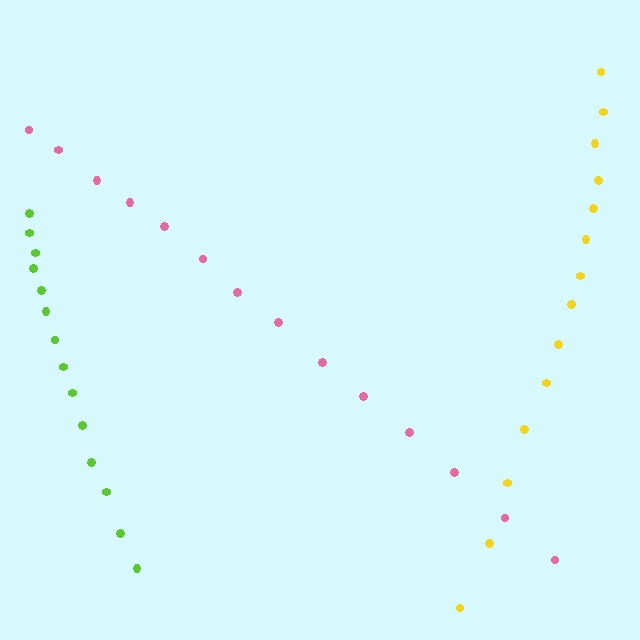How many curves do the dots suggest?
There are 3 distinct paths.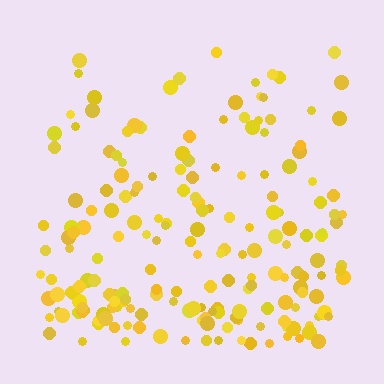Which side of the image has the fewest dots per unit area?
The top.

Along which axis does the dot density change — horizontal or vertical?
Vertical.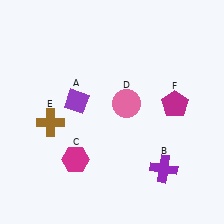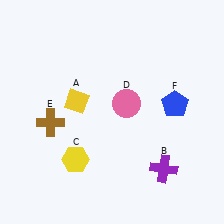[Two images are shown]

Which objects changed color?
A changed from purple to yellow. C changed from magenta to yellow. F changed from magenta to blue.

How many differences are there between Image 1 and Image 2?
There are 3 differences between the two images.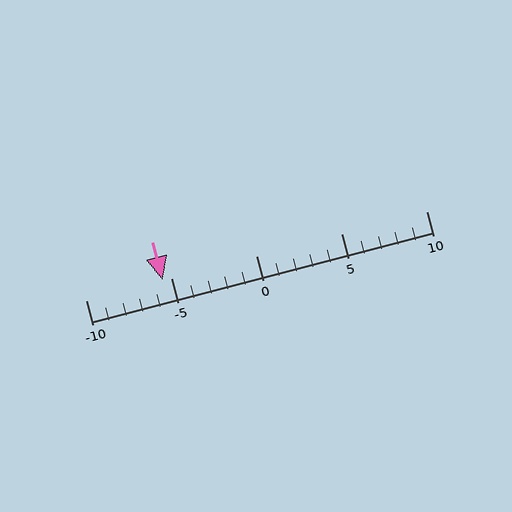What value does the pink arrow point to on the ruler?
The pink arrow points to approximately -6.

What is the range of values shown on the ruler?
The ruler shows values from -10 to 10.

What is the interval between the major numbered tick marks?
The major tick marks are spaced 5 units apart.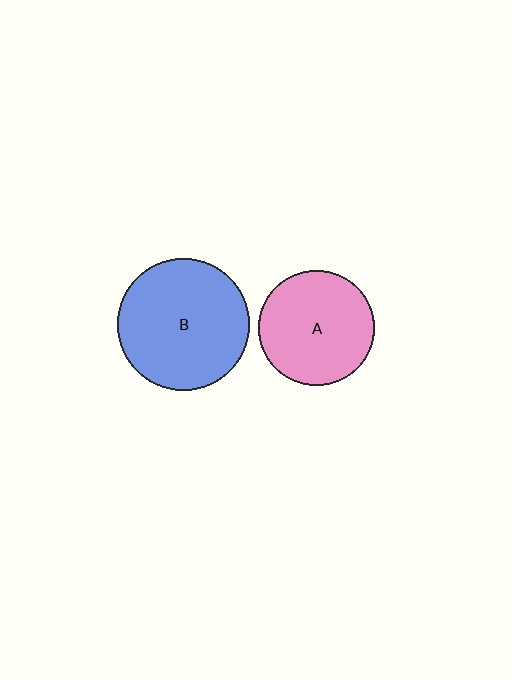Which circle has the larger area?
Circle B (blue).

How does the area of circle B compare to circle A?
Approximately 1.3 times.